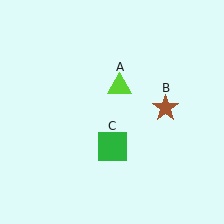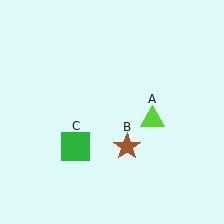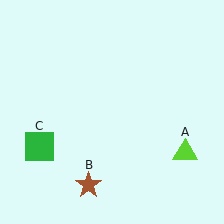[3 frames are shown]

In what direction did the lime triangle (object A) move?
The lime triangle (object A) moved down and to the right.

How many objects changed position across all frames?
3 objects changed position: lime triangle (object A), brown star (object B), green square (object C).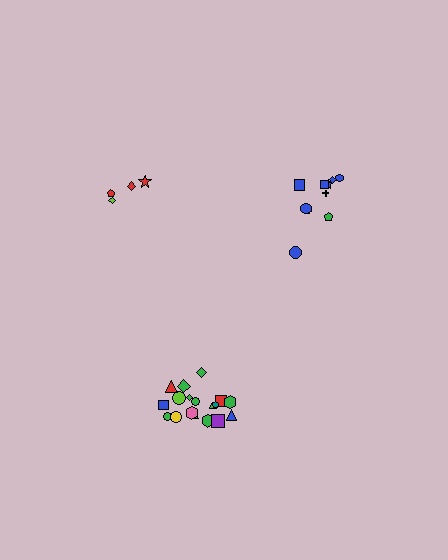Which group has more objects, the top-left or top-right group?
The top-right group.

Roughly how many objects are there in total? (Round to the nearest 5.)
Roughly 30 objects in total.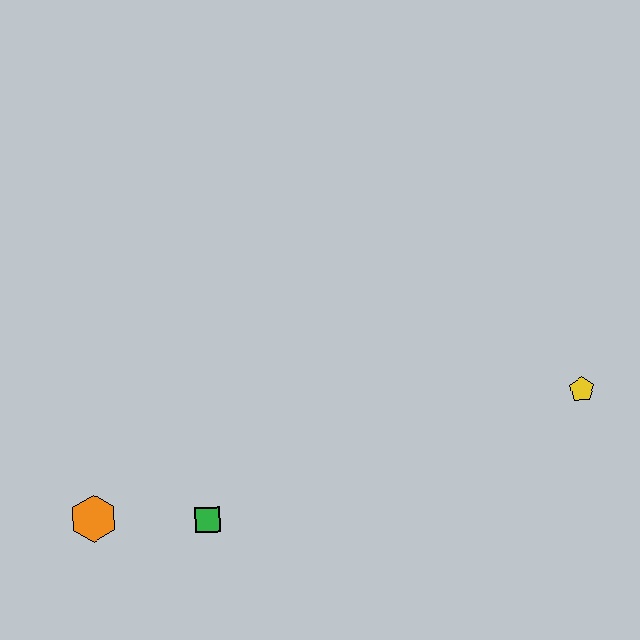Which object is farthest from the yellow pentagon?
The orange hexagon is farthest from the yellow pentagon.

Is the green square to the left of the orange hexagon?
No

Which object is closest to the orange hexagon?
The green square is closest to the orange hexagon.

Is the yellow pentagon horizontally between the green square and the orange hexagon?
No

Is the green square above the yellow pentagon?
No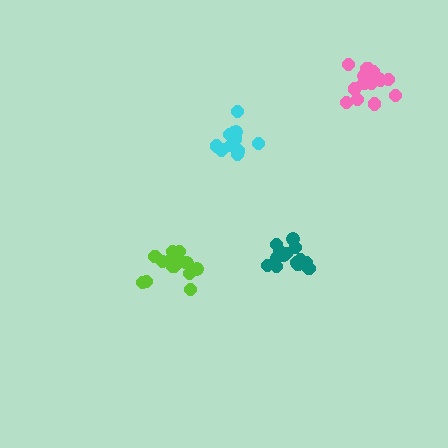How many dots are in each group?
Group 1: 15 dots, Group 2: 13 dots, Group 3: 16 dots, Group 4: 17 dots (61 total).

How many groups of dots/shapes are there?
There are 4 groups.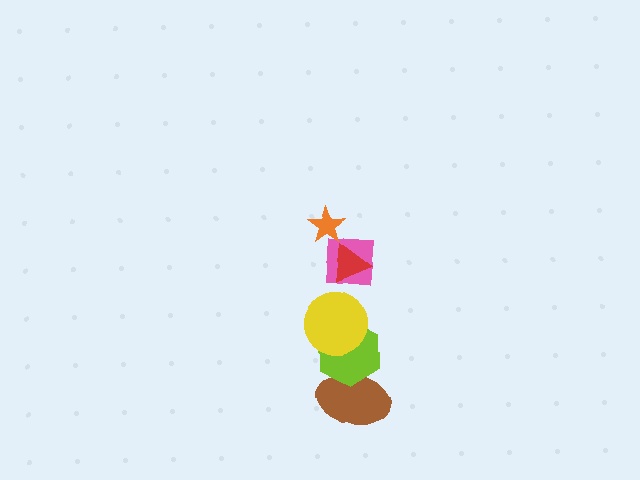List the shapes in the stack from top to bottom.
From top to bottom: the orange star, the red triangle, the pink square, the yellow circle, the lime hexagon, the brown ellipse.